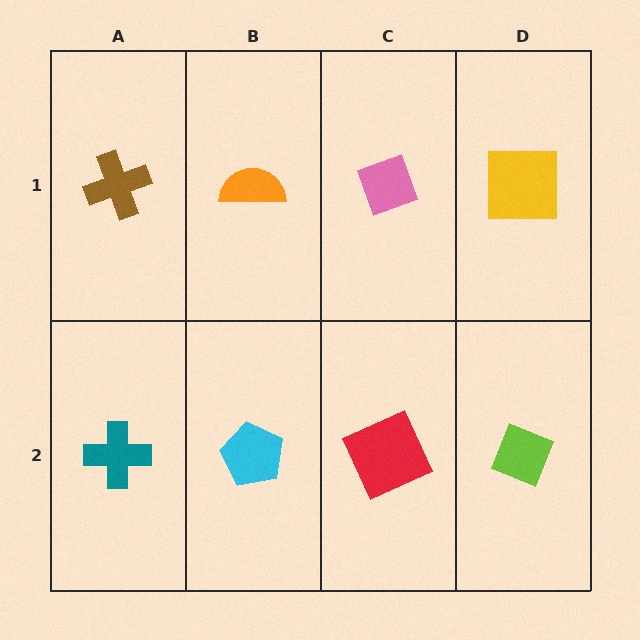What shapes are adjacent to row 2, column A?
A brown cross (row 1, column A), a cyan pentagon (row 2, column B).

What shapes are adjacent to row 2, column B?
An orange semicircle (row 1, column B), a teal cross (row 2, column A), a red square (row 2, column C).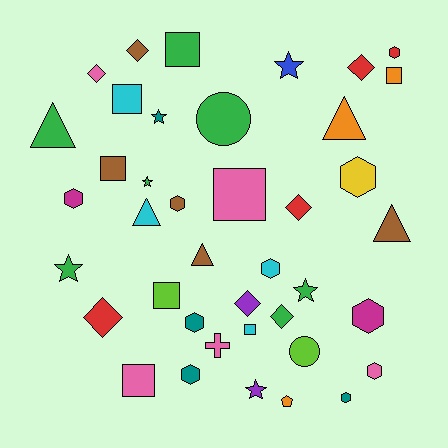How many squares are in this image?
There are 8 squares.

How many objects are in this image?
There are 40 objects.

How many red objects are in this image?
There are 4 red objects.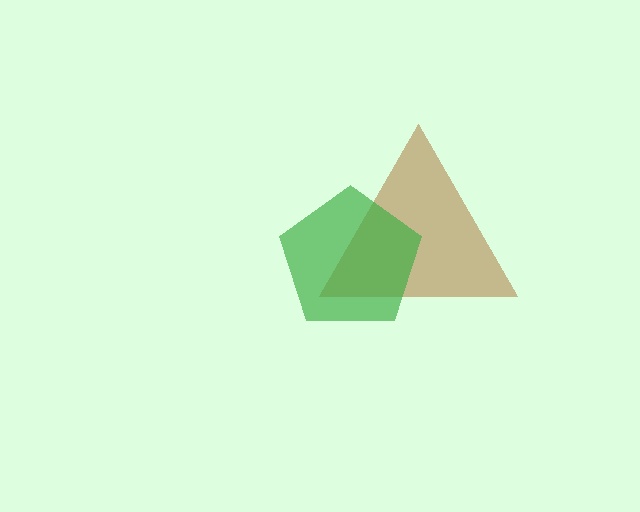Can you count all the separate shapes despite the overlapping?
Yes, there are 2 separate shapes.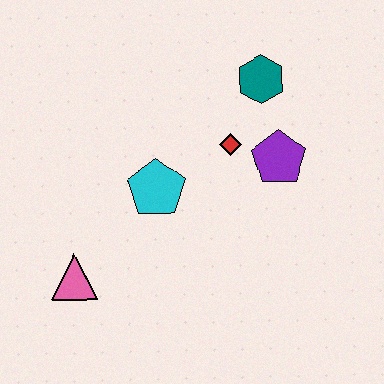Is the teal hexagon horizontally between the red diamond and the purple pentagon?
Yes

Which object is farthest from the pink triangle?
The teal hexagon is farthest from the pink triangle.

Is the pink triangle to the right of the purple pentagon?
No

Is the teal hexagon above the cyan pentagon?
Yes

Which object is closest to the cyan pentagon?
The red diamond is closest to the cyan pentagon.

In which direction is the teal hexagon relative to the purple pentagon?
The teal hexagon is above the purple pentagon.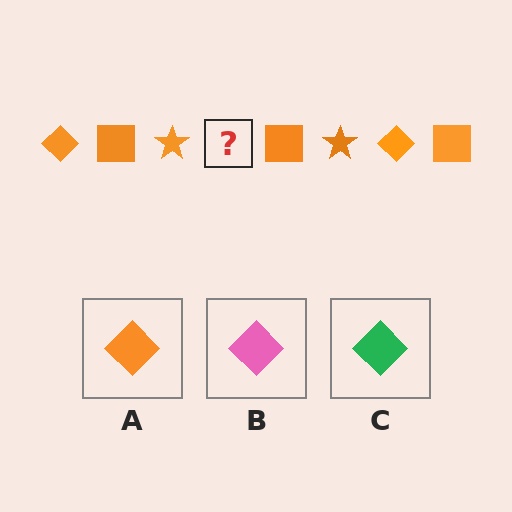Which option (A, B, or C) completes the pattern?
A.